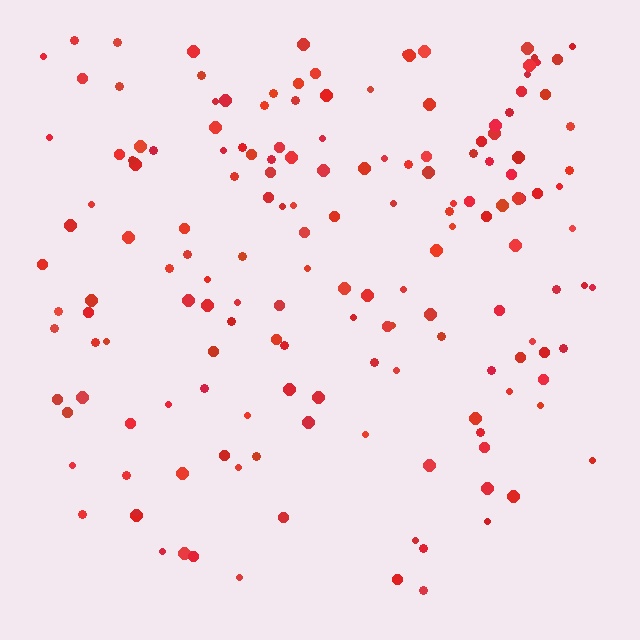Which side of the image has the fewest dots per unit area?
The bottom.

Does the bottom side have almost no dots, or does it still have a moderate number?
Still a moderate number, just noticeably fewer than the top.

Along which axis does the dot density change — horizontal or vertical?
Vertical.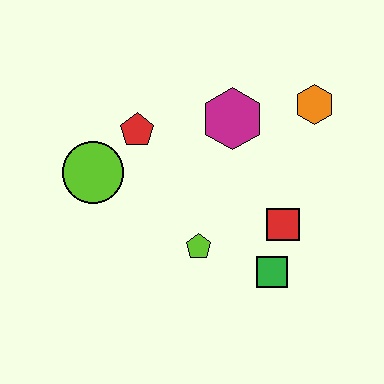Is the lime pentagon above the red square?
No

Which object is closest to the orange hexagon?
The magenta hexagon is closest to the orange hexagon.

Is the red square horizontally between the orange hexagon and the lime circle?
Yes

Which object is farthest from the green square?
The lime circle is farthest from the green square.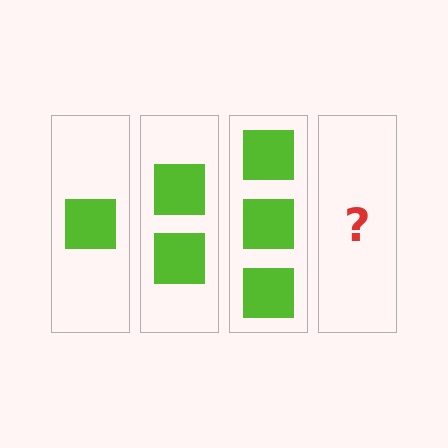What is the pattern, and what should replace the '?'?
The pattern is that each step adds one more square. The '?' should be 4 squares.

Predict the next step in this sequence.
The next step is 4 squares.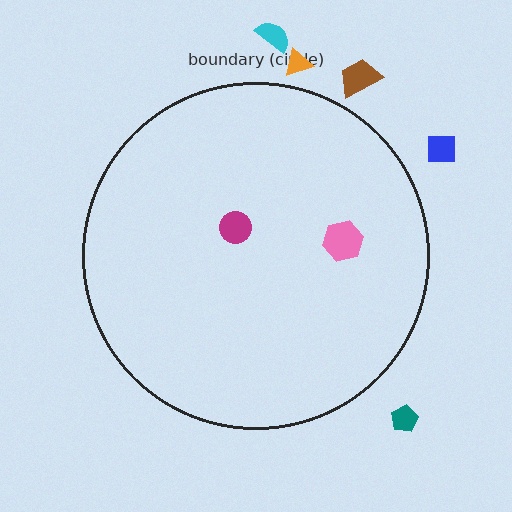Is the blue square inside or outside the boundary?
Outside.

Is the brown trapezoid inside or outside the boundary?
Outside.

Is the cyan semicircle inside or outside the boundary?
Outside.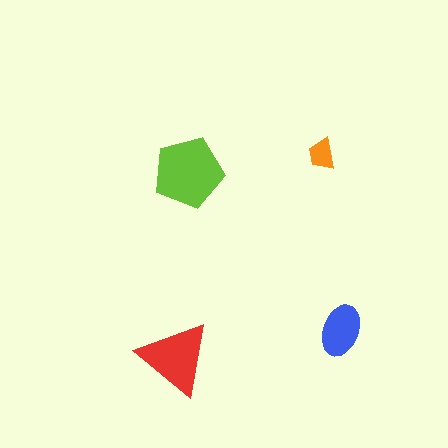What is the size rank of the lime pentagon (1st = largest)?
1st.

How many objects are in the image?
There are 4 objects in the image.